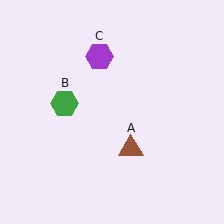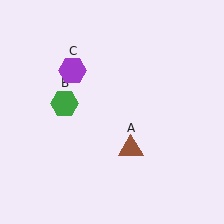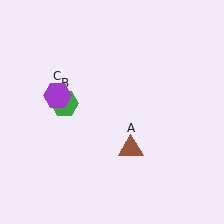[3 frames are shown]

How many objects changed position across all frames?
1 object changed position: purple hexagon (object C).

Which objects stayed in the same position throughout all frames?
Brown triangle (object A) and green hexagon (object B) remained stationary.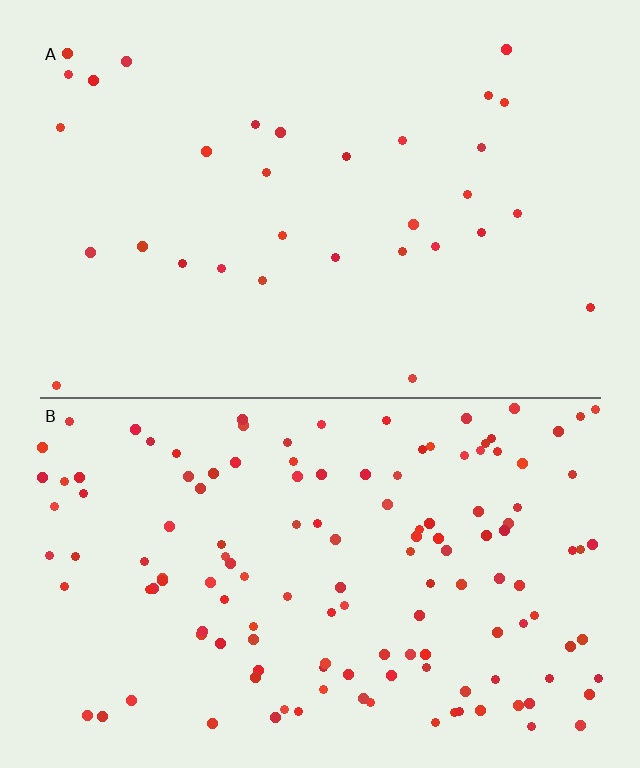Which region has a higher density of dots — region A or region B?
B (the bottom).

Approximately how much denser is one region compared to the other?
Approximately 4.3× — region B over region A.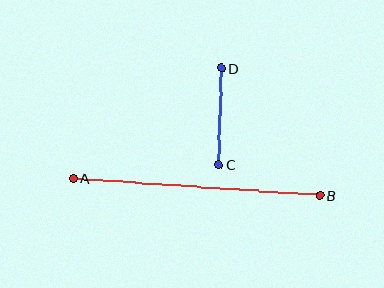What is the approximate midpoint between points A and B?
The midpoint is at approximately (197, 187) pixels.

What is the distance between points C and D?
The distance is approximately 97 pixels.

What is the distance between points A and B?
The distance is approximately 247 pixels.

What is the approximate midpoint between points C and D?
The midpoint is at approximately (220, 116) pixels.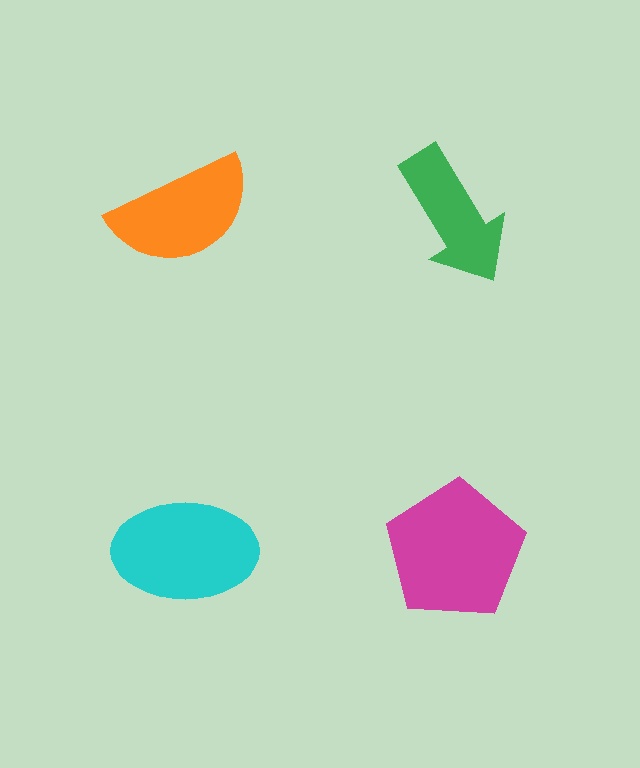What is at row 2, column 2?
A magenta pentagon.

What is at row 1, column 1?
An orange semicircle.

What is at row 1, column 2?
A green arrow.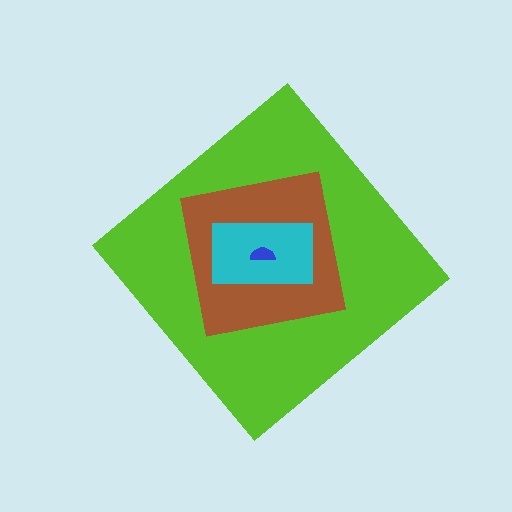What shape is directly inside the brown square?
The cyan rectangle.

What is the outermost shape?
The lime diamond.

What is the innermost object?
The blue semicircle.